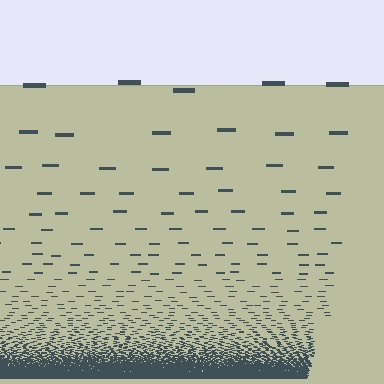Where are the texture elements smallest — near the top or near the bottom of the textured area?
Near the bottom.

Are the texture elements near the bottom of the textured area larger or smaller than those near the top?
Smaller. The gradient is inverted — elements near the bottom are smaller and denser.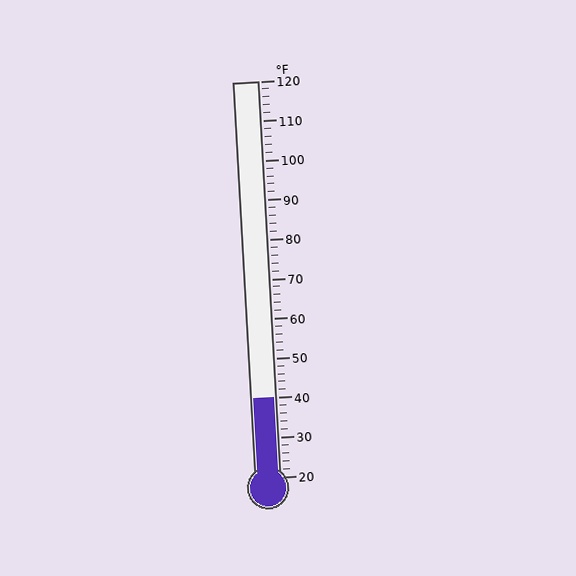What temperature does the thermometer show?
The thermometer shows approximately 40°F.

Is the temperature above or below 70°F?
The temperature is below 70°F.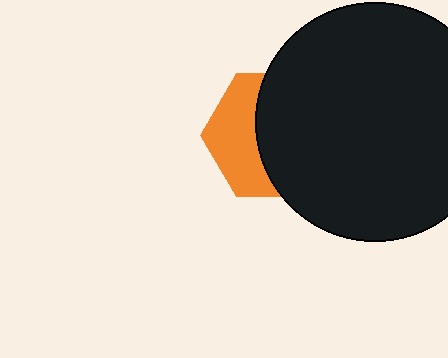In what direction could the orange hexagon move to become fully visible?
The orange hexagon could move left. That would shift it out from behind the black circle entirely.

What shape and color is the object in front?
The object in front is a black circle.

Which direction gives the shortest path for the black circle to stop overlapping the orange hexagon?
Moving right gives the shortest separation.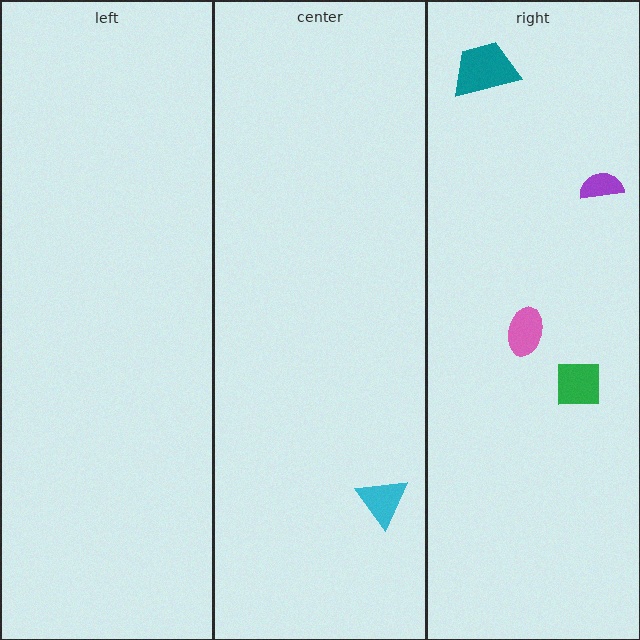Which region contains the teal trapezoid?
The right region.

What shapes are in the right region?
The purple semicircle, the teal trapezoid, the pink ellipse, the green square.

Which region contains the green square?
The right region.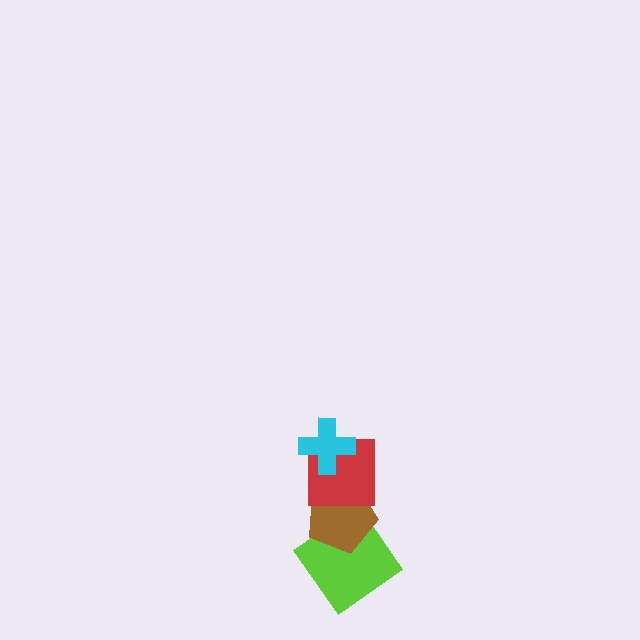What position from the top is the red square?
The red square is 2nd from the top.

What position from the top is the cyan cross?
The cyan cross is 1st from the top.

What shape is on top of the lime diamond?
The brown pentagon is on top of the lime diamond.